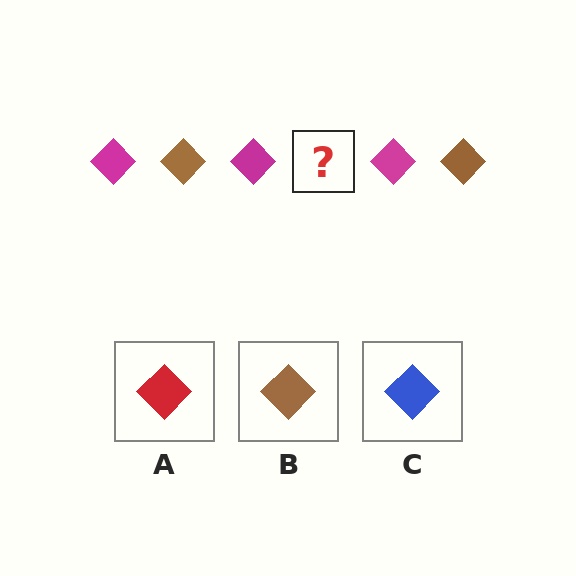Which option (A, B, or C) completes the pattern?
B.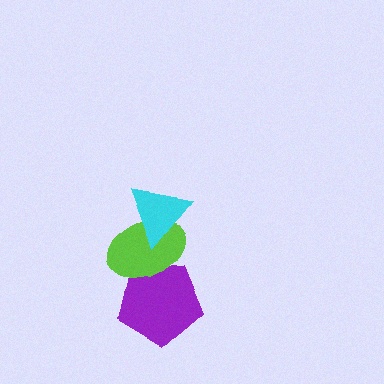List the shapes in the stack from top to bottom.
From top to bottom: the cyan triangle, the lime ellipse, the purple pentagon.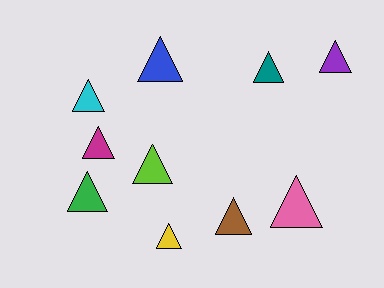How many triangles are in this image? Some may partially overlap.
There are 10 triangles.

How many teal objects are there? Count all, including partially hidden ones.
There is 1 teal object.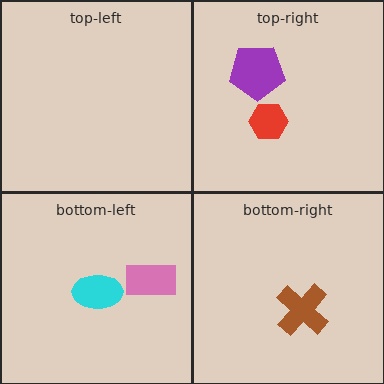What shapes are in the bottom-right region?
The brown cross.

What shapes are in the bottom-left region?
The pink rectangle, the cyan ellipse.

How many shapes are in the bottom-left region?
2.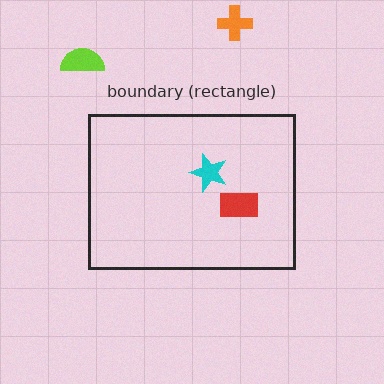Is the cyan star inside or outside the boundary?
Inside.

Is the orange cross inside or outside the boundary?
Outside.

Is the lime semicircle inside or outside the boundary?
Outside.